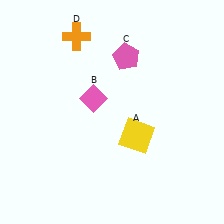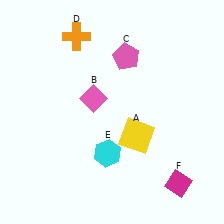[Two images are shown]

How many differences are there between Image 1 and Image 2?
There are 2 differences between the two images.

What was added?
A cyan hexagon (E), a magenta diamond (F) were added in Image 2.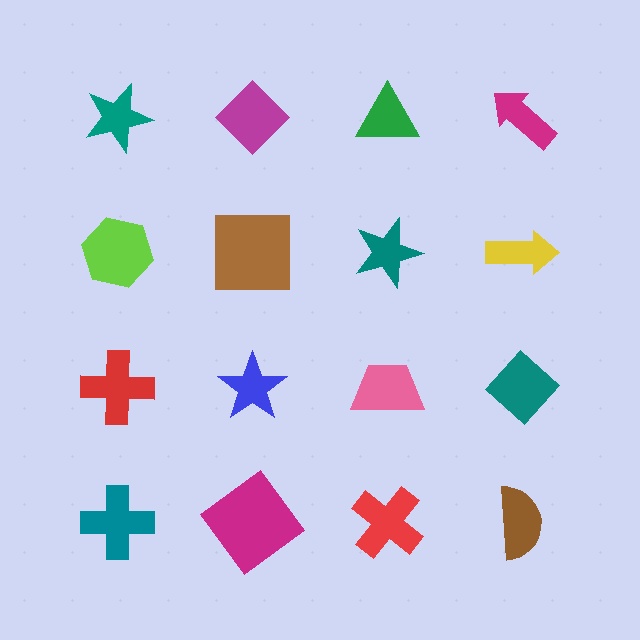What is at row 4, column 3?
A red cross.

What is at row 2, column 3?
A teal star.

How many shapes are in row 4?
4 shapes.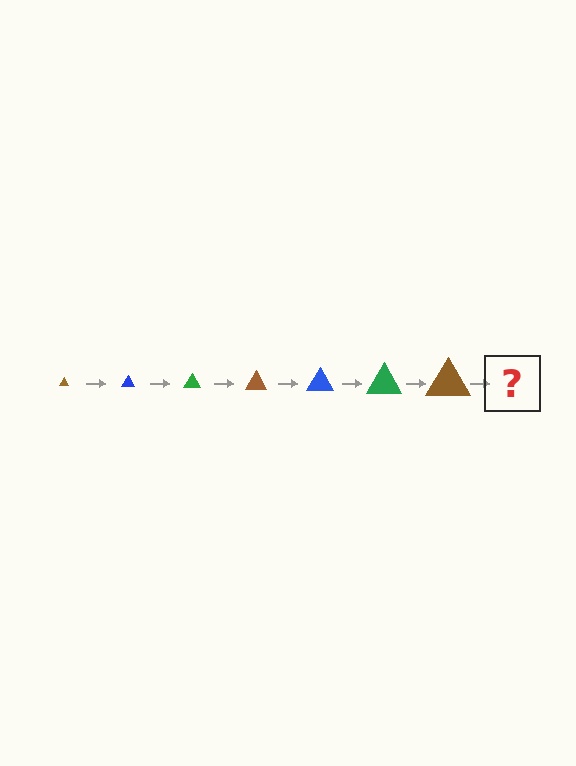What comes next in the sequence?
The next element should be a blue triangle, larger than the previous one.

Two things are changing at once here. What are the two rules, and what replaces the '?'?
The two rules are that the triangle grows larger each step and the color cycles through brown, blue, and green. The '?' should be a blue triangle, larger than the previous one.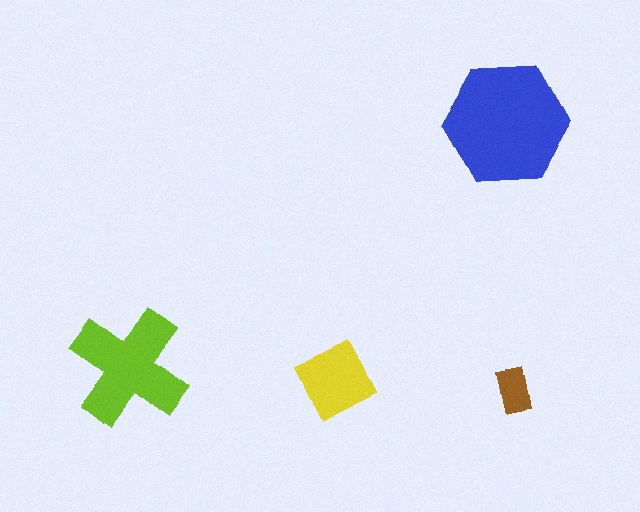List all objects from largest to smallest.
The blue hexagon, the lime cross, the yellow diamond, the brown rectangle.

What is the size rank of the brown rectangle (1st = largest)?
4th.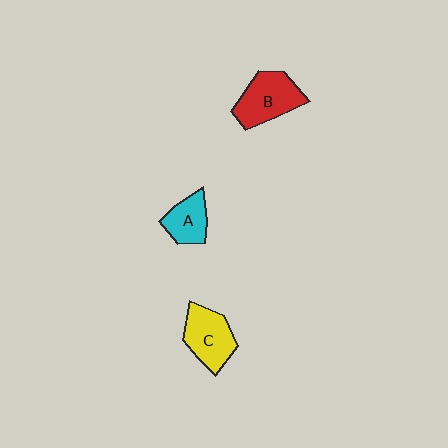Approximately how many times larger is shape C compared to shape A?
Approximately 1.4 times.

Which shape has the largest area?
Shape B (red).